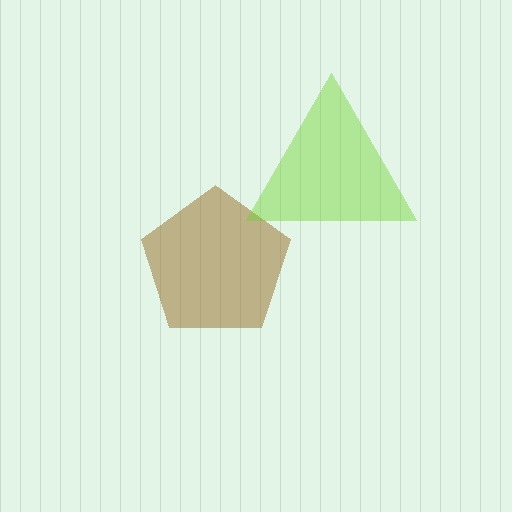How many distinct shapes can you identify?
There are 2 distinct shapes: a brown pentagon, a lime triangle.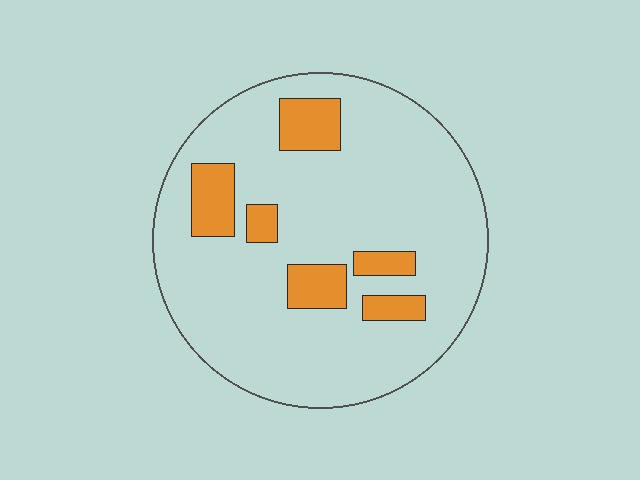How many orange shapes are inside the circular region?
6.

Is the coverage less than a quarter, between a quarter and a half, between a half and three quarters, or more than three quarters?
Less than a quarter.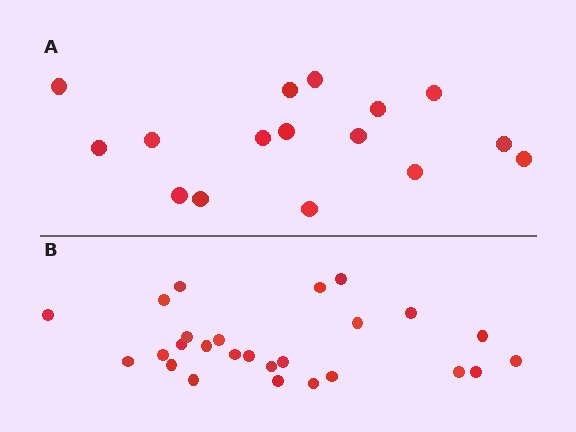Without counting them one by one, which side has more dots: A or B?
Region B (the bottom region) has more dots.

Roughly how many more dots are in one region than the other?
Region B has roughly 10 or so more dots than region A.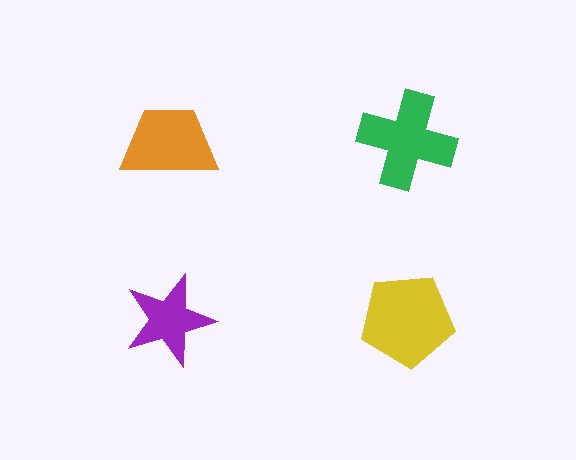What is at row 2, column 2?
A yellow pentagon.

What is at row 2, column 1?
A purple star.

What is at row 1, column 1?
An orange trapezoid.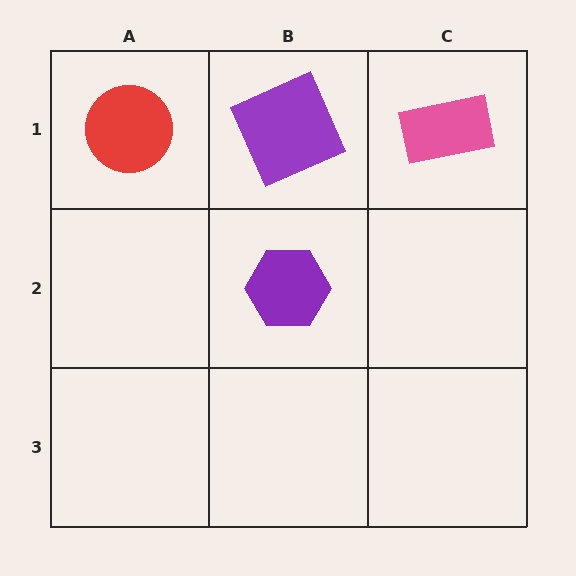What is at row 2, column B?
A purple hexagon.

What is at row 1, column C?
A pink rectangle.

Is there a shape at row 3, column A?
No, that cell is empty.